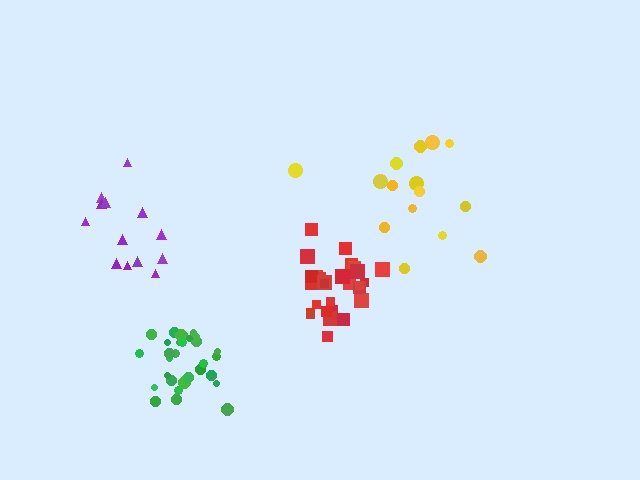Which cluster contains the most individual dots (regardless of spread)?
Red (29).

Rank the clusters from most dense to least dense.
red, green, yellow, purple.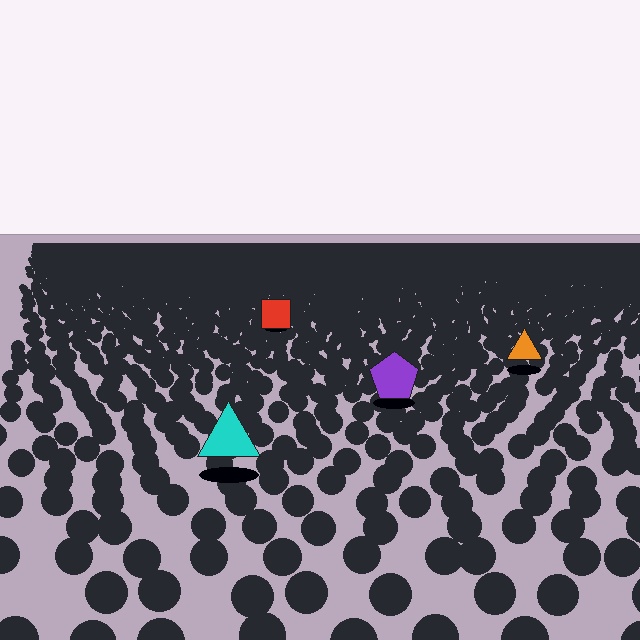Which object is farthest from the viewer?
The red square is farthest from the viewer. It appears smaller and the ground texture around it is denser.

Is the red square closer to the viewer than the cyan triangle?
No. The cyan triangle is closer — you can tell from the texture gradient: the ground texture is coarser near it.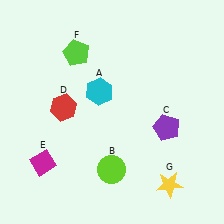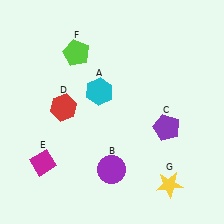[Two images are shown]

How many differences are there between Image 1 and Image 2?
There is 1 difference between the two images.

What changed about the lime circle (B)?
In Image 1, B is lime. In Image 2, it changed to purple.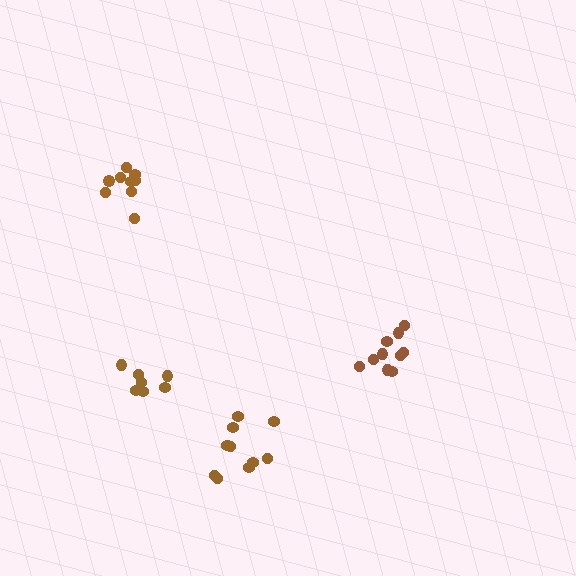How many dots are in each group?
Group 1: 10 dots, Group 2: 11 dots, Group 3: 9 dots, Group 4: 7 dots (37 total).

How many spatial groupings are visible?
There are 4 spatial groupings.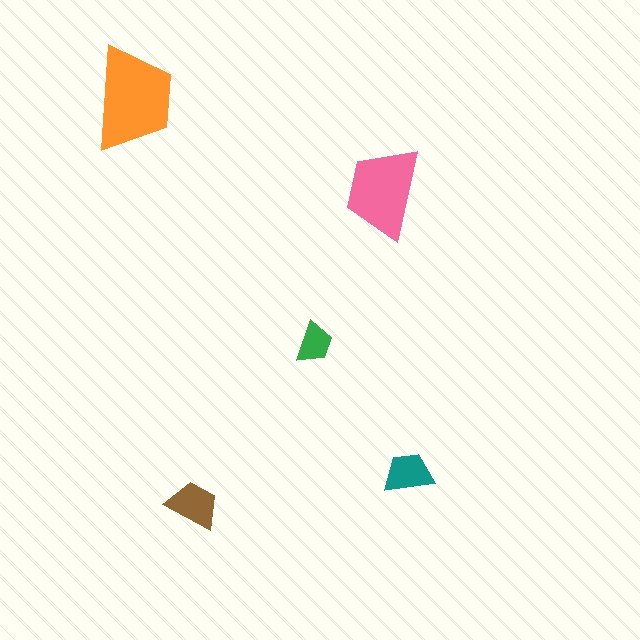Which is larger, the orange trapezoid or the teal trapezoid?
The orange one.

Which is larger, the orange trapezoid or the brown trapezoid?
The orange one.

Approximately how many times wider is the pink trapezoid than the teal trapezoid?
About 2 times wider.